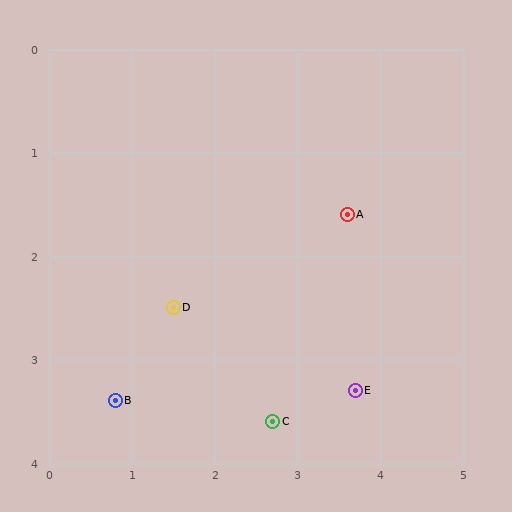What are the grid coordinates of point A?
Point A is at approximately (3.6, 1.6).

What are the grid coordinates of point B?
Point B is at approximately (0.8, 3.4).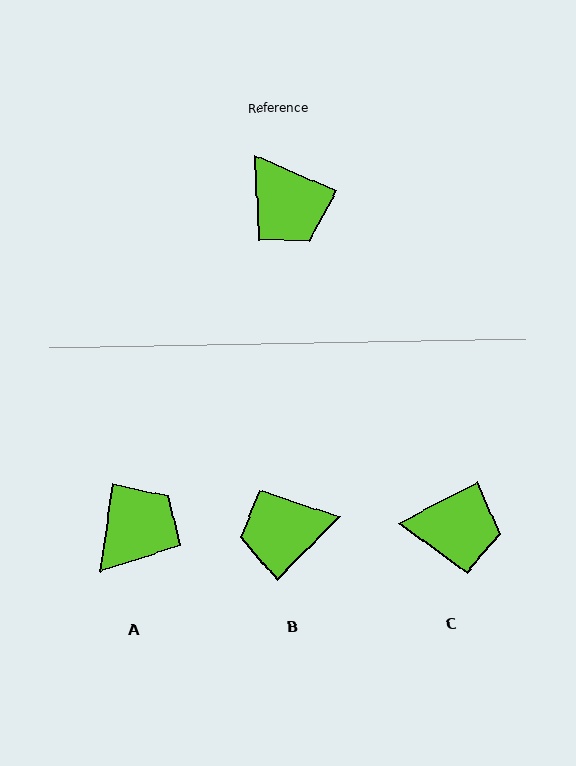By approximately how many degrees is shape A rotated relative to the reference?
Approximately 105 degrees counter-clockwise.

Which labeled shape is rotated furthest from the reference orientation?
B, about 111 degrees away.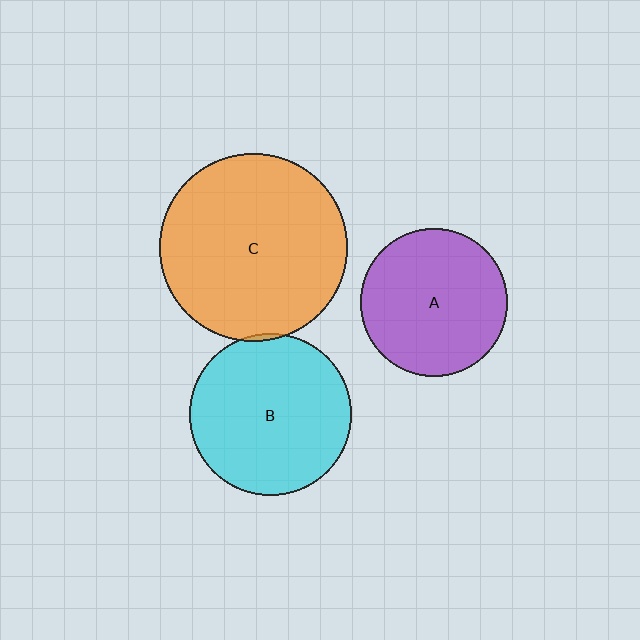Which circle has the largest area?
Circle C (orange).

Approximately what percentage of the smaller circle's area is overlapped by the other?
Approximately 5%.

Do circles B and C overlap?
Yes.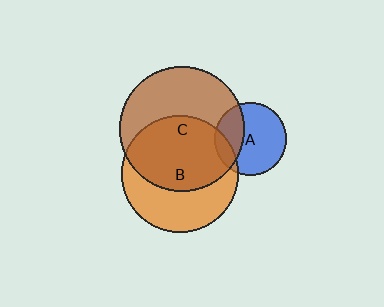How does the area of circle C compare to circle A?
Approximately 2.9 times.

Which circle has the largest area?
Circle C (brown).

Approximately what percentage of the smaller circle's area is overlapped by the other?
Approximately 55%.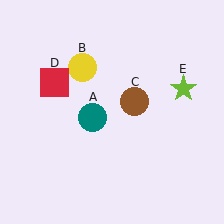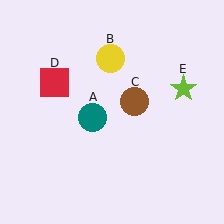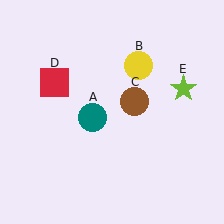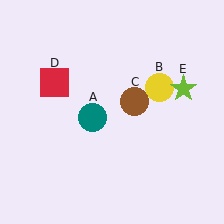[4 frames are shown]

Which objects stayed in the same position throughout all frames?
Teal circle (object A) and brown circle (object C) and red square (object D) and lime star (object E) remained stationary.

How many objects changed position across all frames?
1 object changed position: yellow circle (object B).